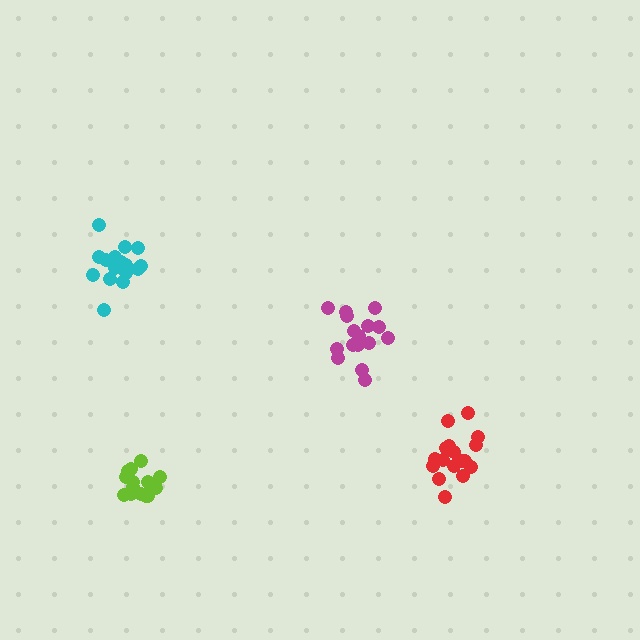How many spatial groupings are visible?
There are 4 spatial groupings.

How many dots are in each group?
Group 1: 16 dots, Group 2: 17 dots, Group 3: 16 dots, Group 4: 15 dots (64 total).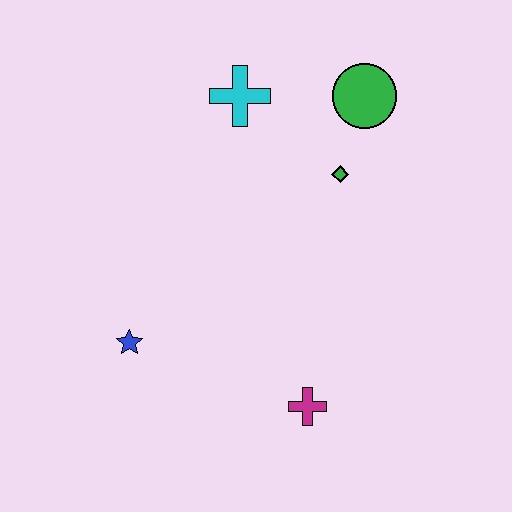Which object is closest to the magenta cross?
The blue star is closest to the magenta cross.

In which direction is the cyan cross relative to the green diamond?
The cyan cross is to the left of the green diamond.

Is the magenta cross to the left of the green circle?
Yes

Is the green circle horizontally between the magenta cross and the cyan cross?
No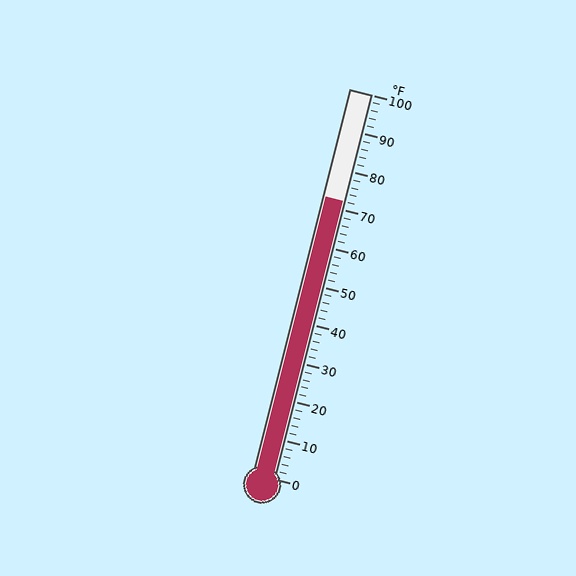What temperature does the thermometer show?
The thermometer shows approximately 72°F.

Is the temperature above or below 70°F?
The temperature is above 70°F.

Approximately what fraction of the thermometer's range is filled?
The thermometer is filled to approximately 70% of its range.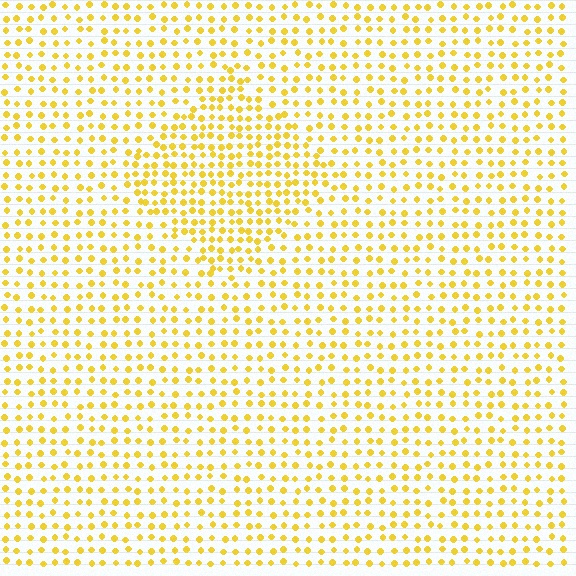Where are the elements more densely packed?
The elements are more densely packed inside the diamond boundary.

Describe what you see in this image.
The image contains small yellow elements arranged at two different densities. A diamond-shaped region is visible where the elements are more densely packed than the surrounding area.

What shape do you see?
I see a diamond.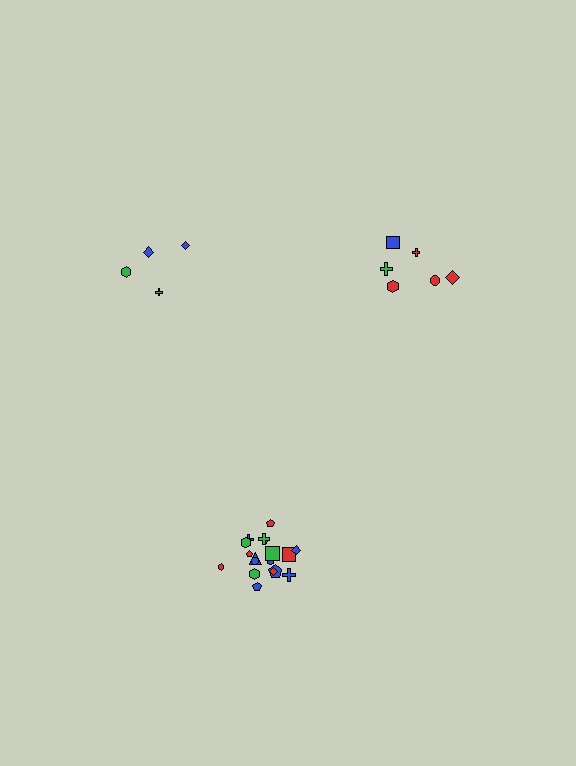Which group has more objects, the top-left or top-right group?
The top-right group.